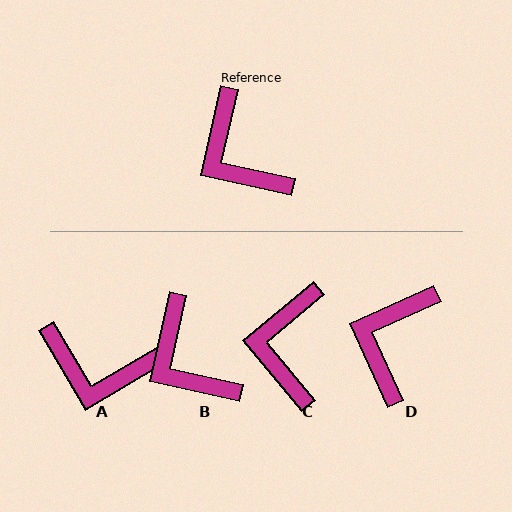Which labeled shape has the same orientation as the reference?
B.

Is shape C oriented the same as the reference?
No, it is off by about 38 degrees.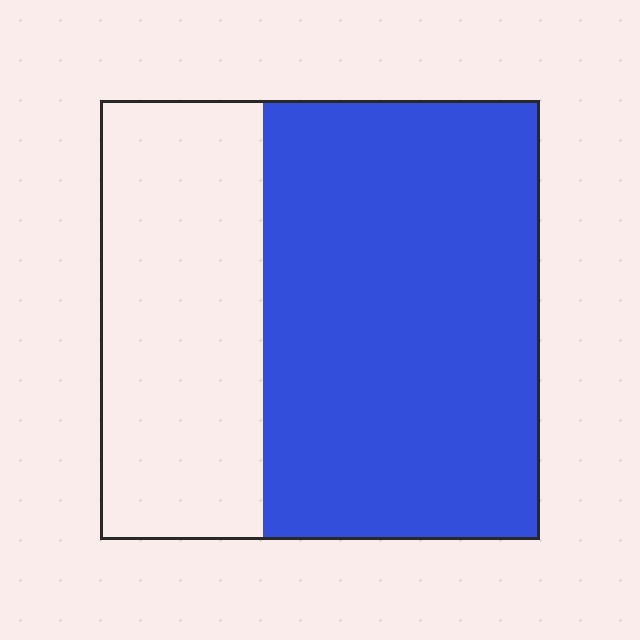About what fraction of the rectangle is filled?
About five eighths (5/8).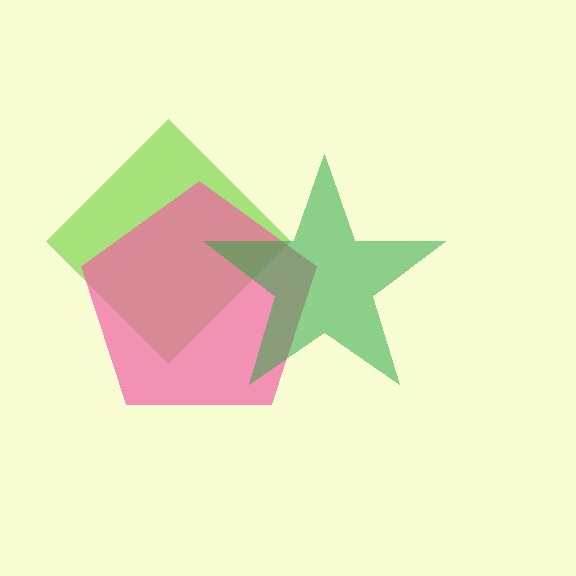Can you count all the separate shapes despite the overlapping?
Yes, there are 3 separate shapes.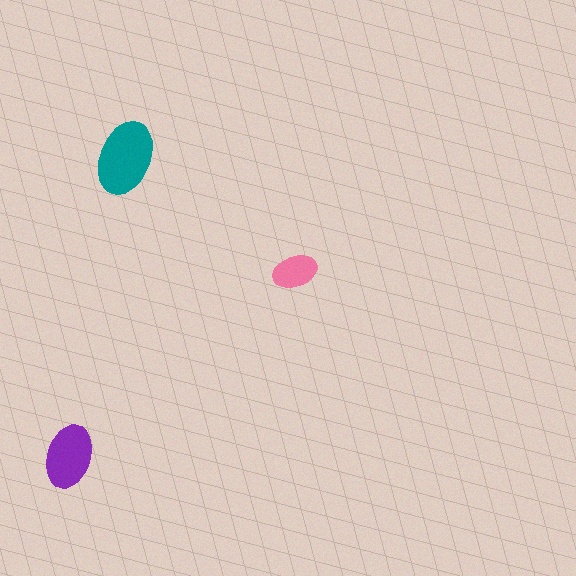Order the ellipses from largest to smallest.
the teal one, the purple one, the pink one.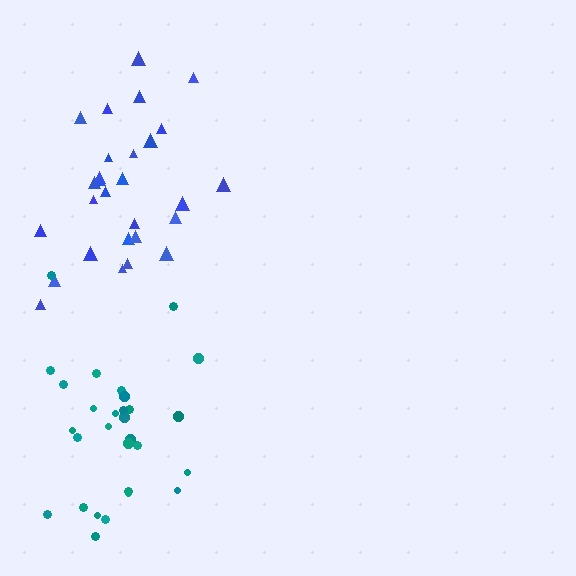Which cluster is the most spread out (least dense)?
Teal.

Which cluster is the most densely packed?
Blue.